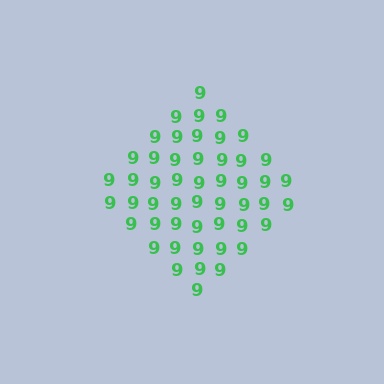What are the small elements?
The small elements are digit 9's.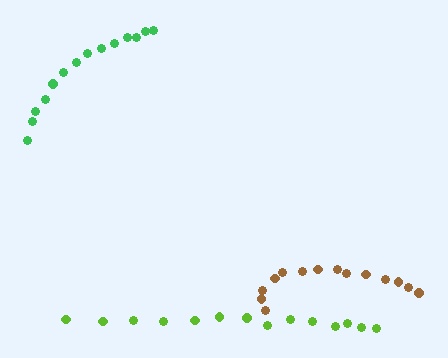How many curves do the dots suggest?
There are 3 distinct paths.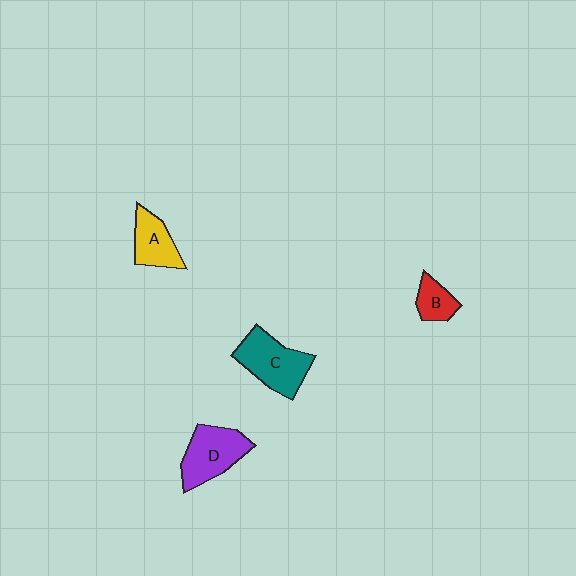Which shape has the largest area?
Shape C (teal).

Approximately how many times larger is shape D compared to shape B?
Approximately 2.1 times.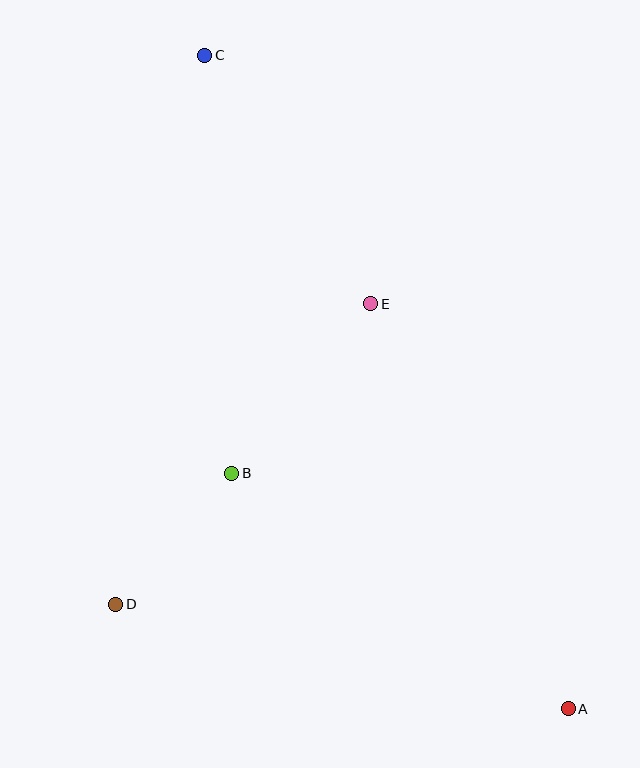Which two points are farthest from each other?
Points A and C are farthest from each other.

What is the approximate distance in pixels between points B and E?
The distance between B and E is approximately 219 pixels.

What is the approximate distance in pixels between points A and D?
The distance between A and D is approximately 464 pixels.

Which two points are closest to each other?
Points B and D are closest to each other.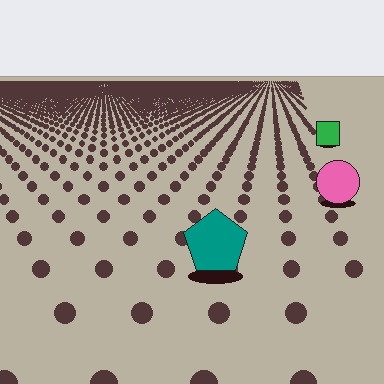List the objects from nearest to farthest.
From nearest to farthest: the teal pentagon, the pink circle, the green square.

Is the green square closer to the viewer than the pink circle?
No. The pink circle is closer — you can tell from the texture gradient: the ground texture is coarser near it.